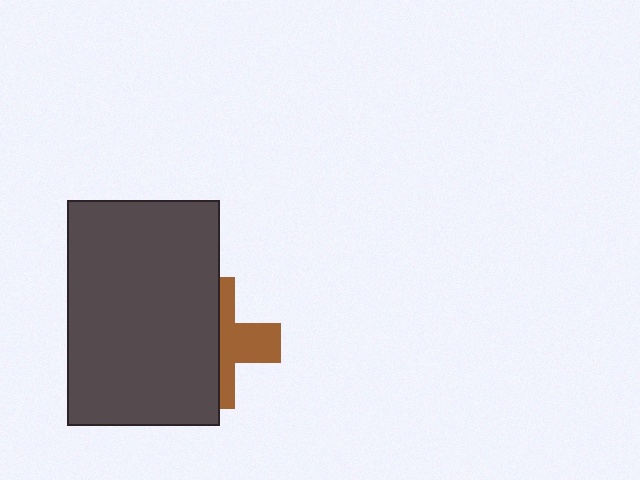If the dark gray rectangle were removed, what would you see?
You would see the complete brown cross.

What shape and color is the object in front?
The object in front is a dark gray rectangle.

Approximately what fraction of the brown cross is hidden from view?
Roughly 56% of the brown cross is hidden behind the dark gray rectangle.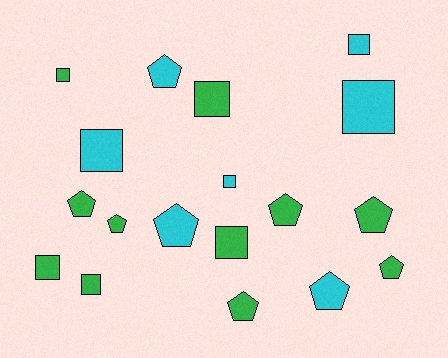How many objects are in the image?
There are 18 objects.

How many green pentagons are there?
There are 6 green pentagons.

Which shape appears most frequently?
Square, with 9 objects.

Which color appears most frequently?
Green, with 11 objects.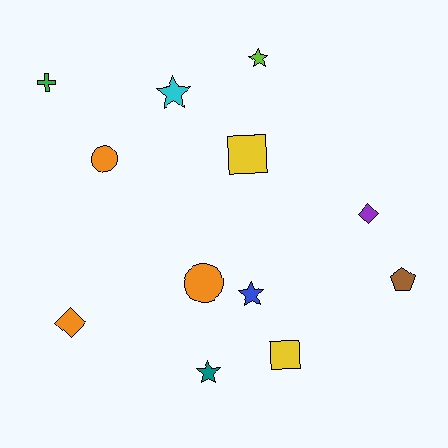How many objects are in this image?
There are 12 objects.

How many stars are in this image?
There are 4 stars.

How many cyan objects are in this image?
There is 1 cyan object.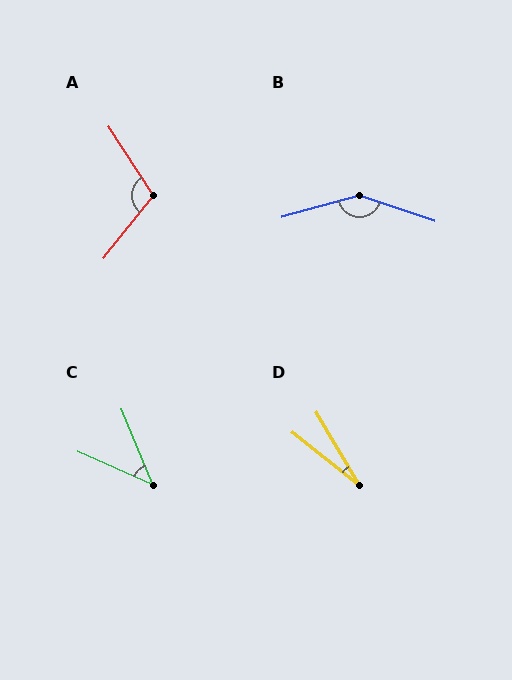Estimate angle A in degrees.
Approximately 109 degrees.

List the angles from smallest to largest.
D (21°), C (44°), A (109°), B (146°).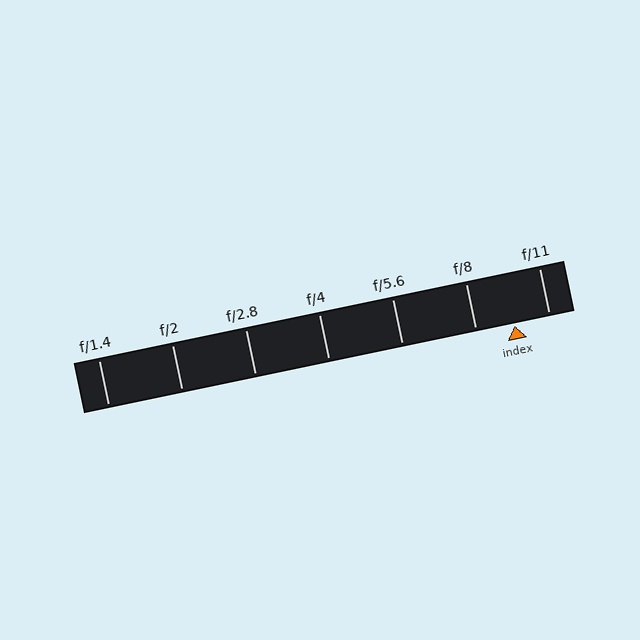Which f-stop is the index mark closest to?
The index mark is closest to f/11.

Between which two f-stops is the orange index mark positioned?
The index mark is between f/8 and f/11.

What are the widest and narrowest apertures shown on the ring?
The widest aperture shown is f/1.4 and the narrowest is f/11.